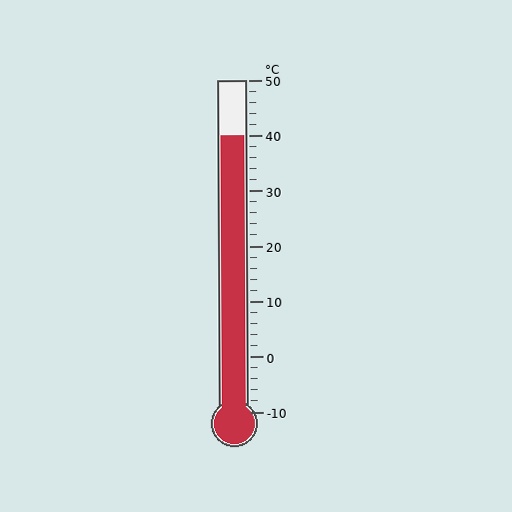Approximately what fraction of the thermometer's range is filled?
The thermometer is filled to approximately 85% of its range.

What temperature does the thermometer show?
The thermometer shows approximately 40°C.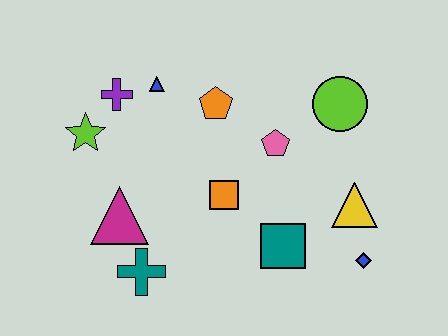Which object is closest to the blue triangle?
The purple cross is closest to the blue triangle.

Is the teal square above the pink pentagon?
No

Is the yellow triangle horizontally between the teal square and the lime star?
No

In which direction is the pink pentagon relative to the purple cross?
The pink pentagon is to the right of the purple cross.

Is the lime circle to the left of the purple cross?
No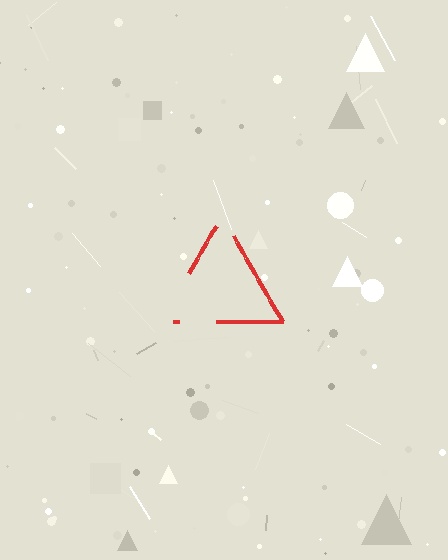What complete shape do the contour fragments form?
The contour fragments form a triangle.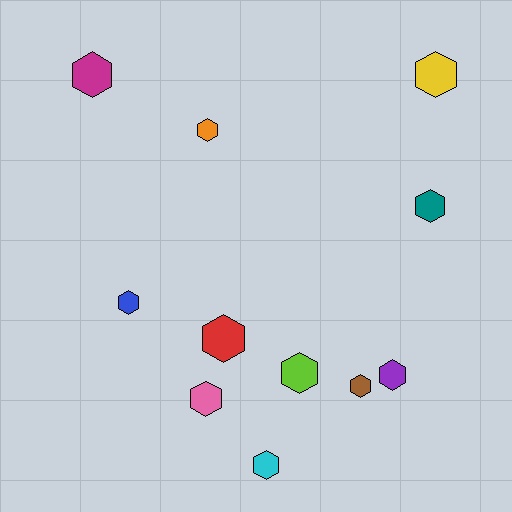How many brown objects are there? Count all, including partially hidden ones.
There is 1 brown object.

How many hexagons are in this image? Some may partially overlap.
There are 11 hexagons.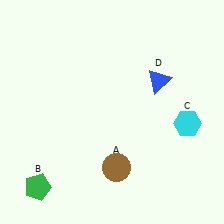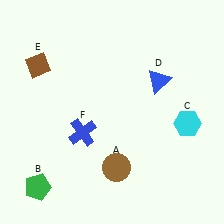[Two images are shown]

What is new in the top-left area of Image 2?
A brown diamond (E) was added in the top-left area of Image 2.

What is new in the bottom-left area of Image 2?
A blue cross (F) was added in the bottom-left area of Image 2.